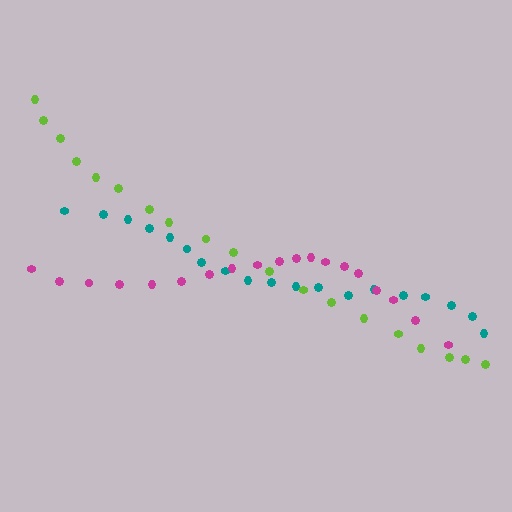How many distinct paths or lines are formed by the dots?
There are 3 distinct paths.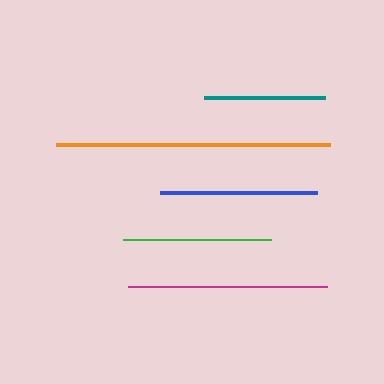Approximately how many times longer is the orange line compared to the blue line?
The orange line is approximately 1.7 times the length of the blue line.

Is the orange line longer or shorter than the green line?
The orange line is longer than the green line.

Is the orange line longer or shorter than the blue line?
The orange line is longer than the blue line.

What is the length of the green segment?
The green segment is approximately 148 pixels long.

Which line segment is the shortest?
The teal line is the shortest at approximately 120 pixels.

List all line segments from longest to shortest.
From longest to shortest: orange, magenta, blue, green, teal.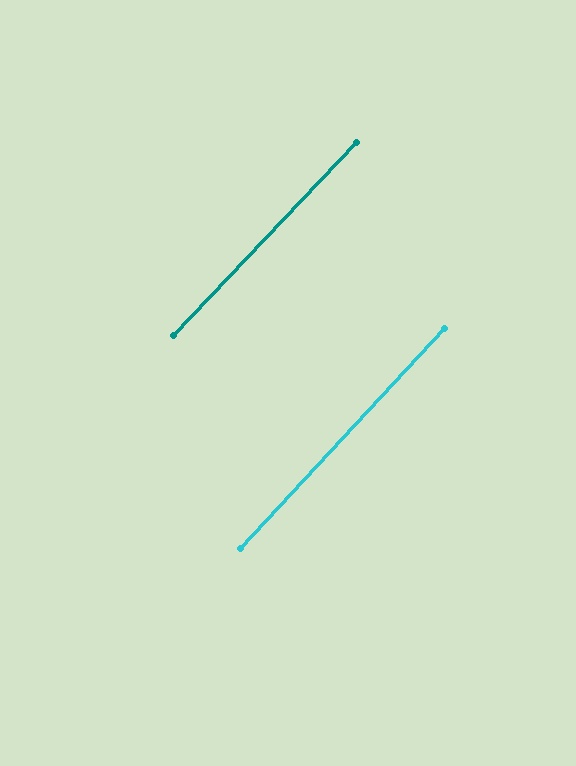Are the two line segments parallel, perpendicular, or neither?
Parallel — their directions differ by only 0.6°.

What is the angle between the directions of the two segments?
Approximately 1 degree.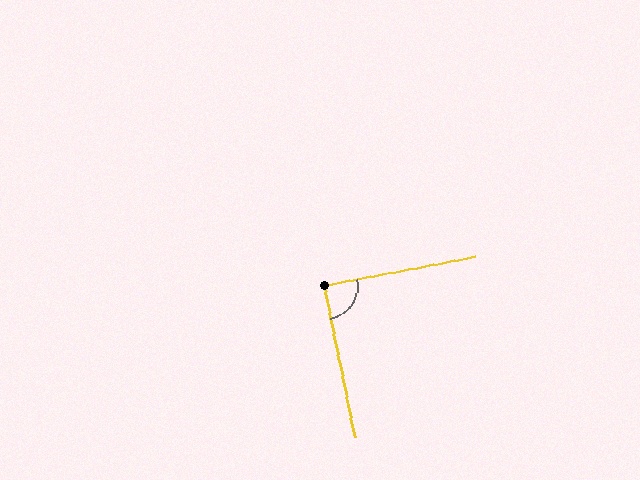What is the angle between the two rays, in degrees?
Approximately 89 degrees.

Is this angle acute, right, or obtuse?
It is approximately a right angle.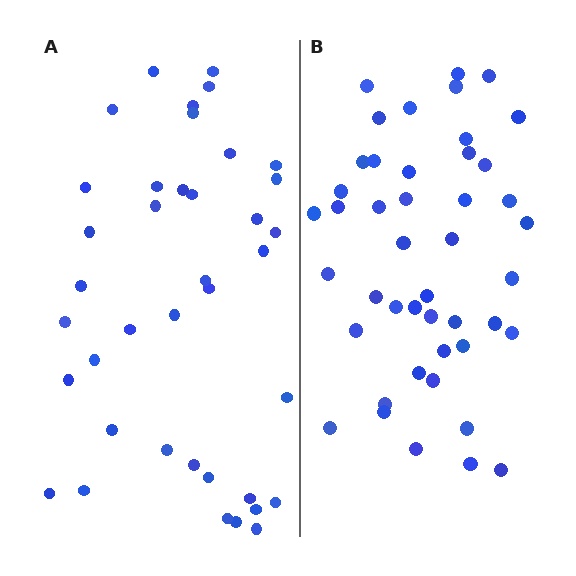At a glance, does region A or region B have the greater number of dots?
Region B (the right region) has more dots.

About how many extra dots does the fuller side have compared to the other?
Region B has about 6 more dots than region A.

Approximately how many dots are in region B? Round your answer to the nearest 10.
About 40 dots. (The exact count is 45, which rounds to 40.)